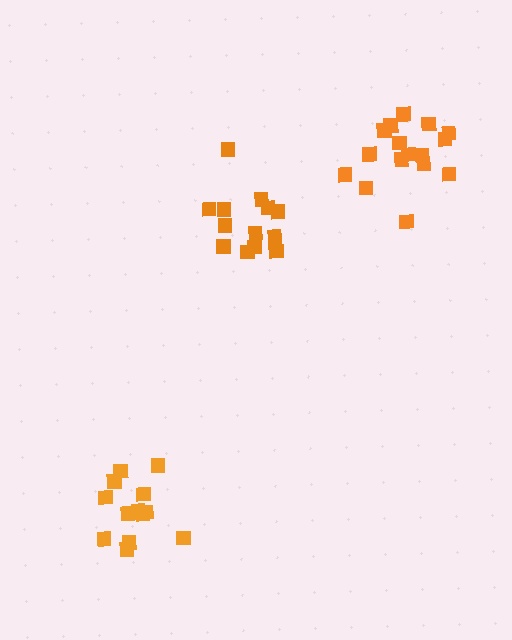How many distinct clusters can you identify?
There are 3 distinct clusters.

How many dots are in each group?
Group 1: 14 dots, Group 2: 14 dots, Group 3: 16 dots (44 total).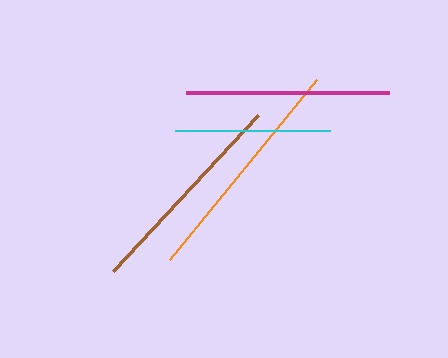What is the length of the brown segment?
The brown segment is approximately 213 pixels long.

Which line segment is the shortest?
The cyan line is the shortest at approximately 155 pixels.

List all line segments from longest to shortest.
From longest to shortest: orange, brown, magenta, cyan.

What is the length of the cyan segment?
The cyan segment is approximately 155 pixels long.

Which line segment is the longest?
The orange line is the longest at approximately 232 pixels.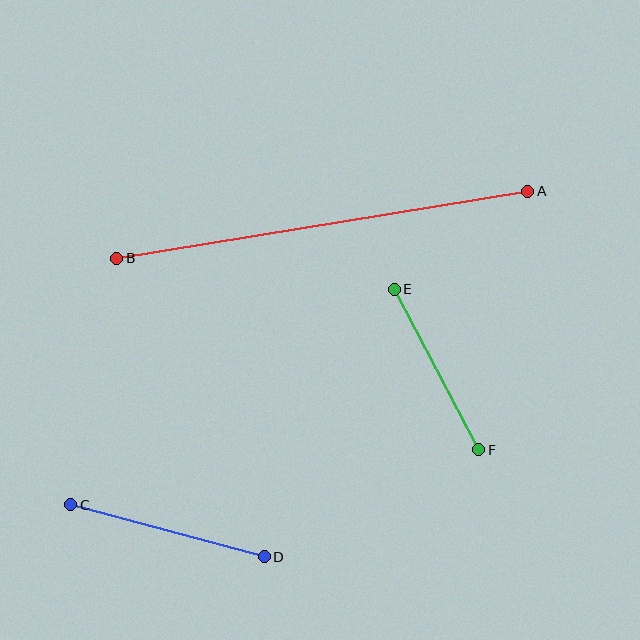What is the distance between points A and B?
The distance is approximately 416 pixels.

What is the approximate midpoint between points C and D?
The midpoint is at approximately (168, 531) pixels.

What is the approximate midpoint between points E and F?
The midpoint is at approximately (437, 369) pixels.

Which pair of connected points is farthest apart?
Points A and B are farthest apart.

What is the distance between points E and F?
The distance is approximately 182 pixels.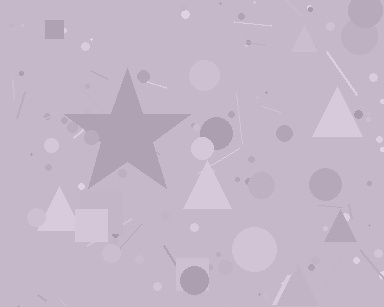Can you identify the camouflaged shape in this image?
The camouflaged shape is a star.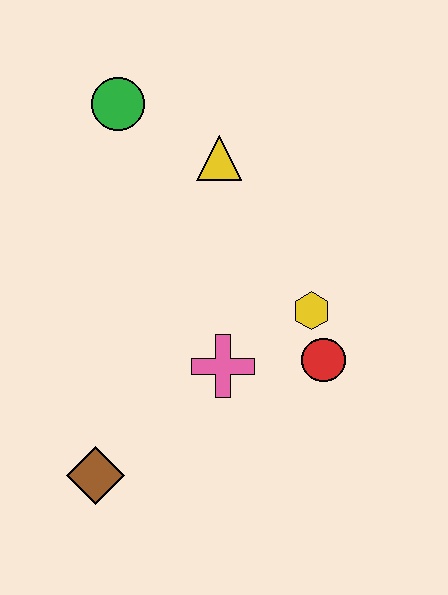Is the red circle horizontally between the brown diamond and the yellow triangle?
No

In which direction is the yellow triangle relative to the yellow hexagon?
The yellow triangle is above the yellow hexagon.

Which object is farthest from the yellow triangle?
The brown diamond is farthest from the yellow triangle.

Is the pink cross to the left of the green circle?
No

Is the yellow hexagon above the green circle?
No